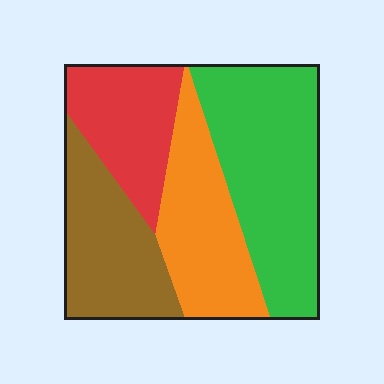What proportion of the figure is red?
Red covers about 20% of the figure.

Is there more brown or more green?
Green.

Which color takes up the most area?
Green, at roughly 35%.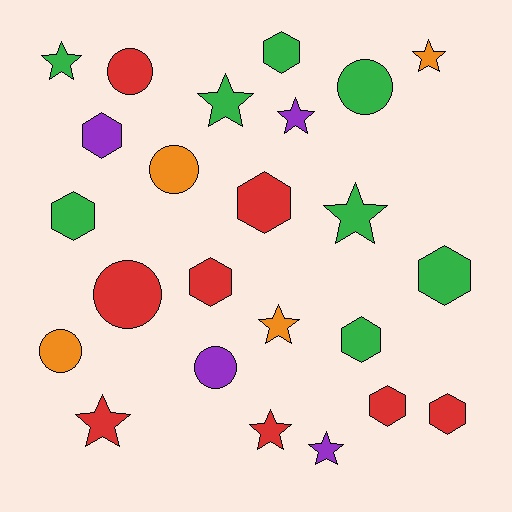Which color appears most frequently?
Green, with 8 objects.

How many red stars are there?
There are 2 red stars.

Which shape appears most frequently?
Hexagon, with 9 objects.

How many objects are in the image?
There are 24 objects.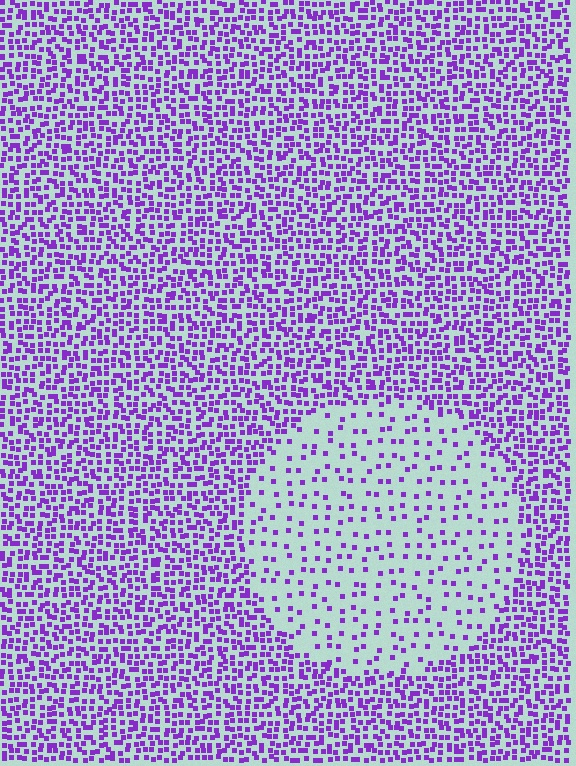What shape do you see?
I see a circle.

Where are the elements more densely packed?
The elements are more densely packed outside the circle boundary.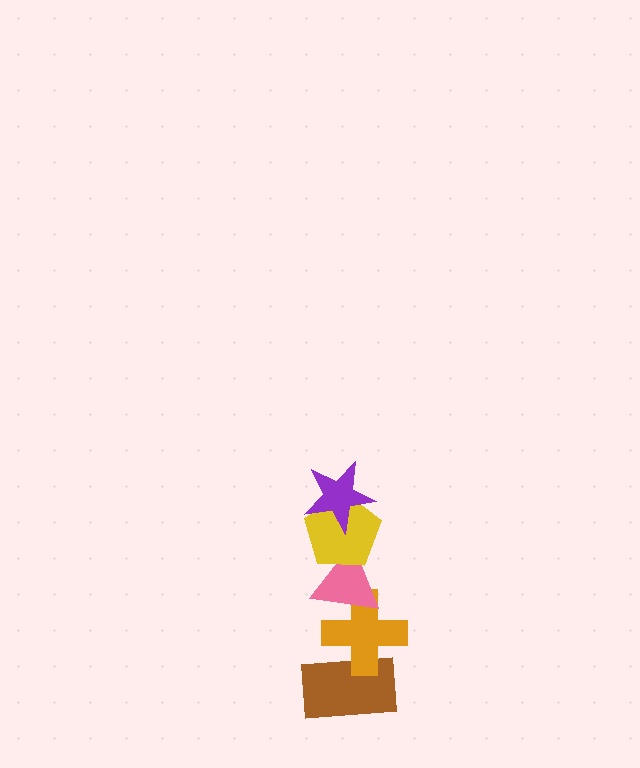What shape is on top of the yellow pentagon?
The purple star is on top of the yellow pentagon.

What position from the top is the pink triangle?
The pink triangle is 3rd from the top.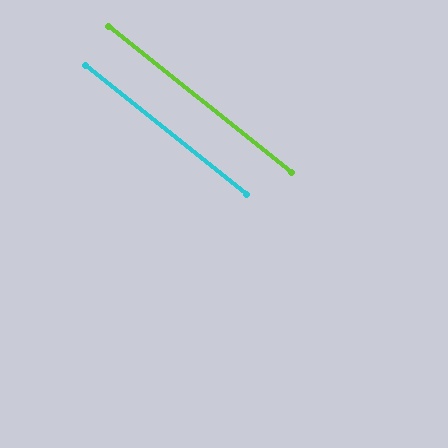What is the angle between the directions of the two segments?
Approximately 0 degrees.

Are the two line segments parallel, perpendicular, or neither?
Parallel — their directions differ by only 0.2°.